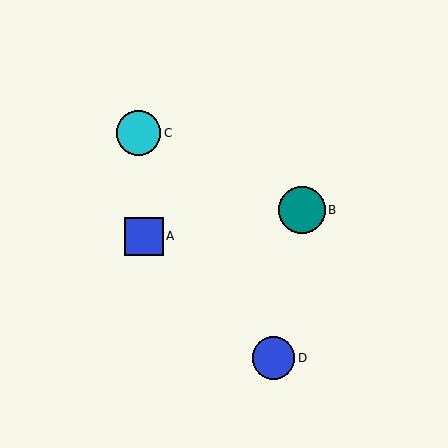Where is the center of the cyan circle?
The center of the cyan circle is at (138, 133).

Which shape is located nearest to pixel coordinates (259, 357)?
The blue circle (labeled D) at (274, 358) is nearest to that location.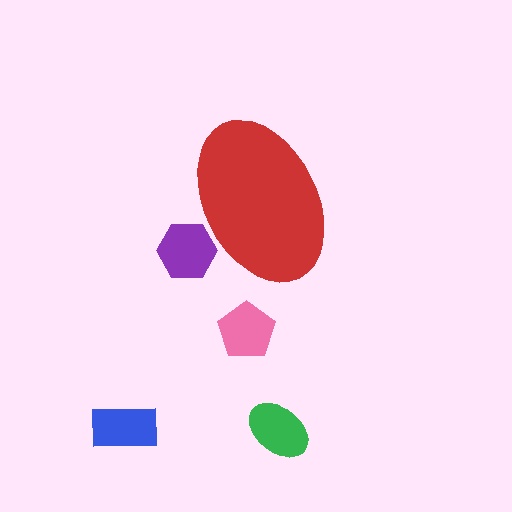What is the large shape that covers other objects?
A red ellipse.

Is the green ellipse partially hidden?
No, the green ellipse is fully visible.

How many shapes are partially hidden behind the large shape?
1 shape is partially hidden.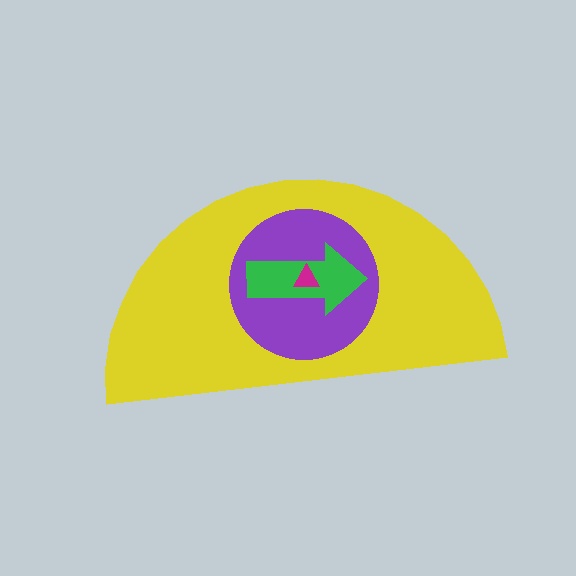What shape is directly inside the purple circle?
The green arrow.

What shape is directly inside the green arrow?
The magenta triangle.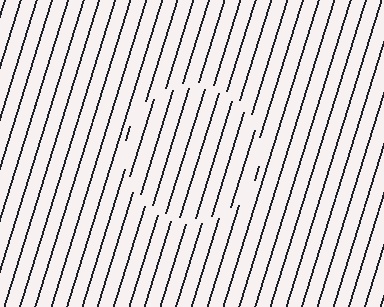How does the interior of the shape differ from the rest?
The interior of the shape contains the same grating, shifted by half a period — the contour is defined by the phase discontinuity where line-ends from the inner and outer gratings abut.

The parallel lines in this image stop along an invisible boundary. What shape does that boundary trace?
An illusory circle. The interior of the shape contains the same grating, shifted by half a period — the contour is defined by the phase discontinuity where line-ends from the inner and outer gratings abut.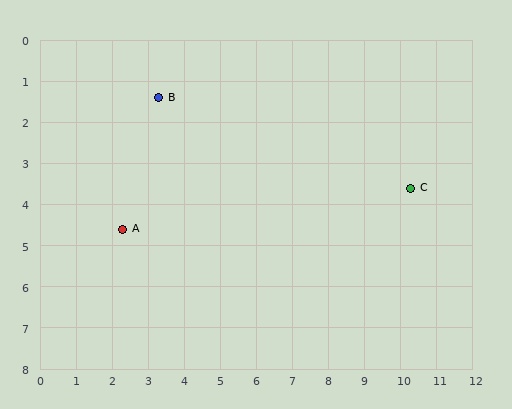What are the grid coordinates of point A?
Point A is at approximately (2.3, 4.6).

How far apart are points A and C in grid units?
Points A and C are about 8.1 grid units apart.